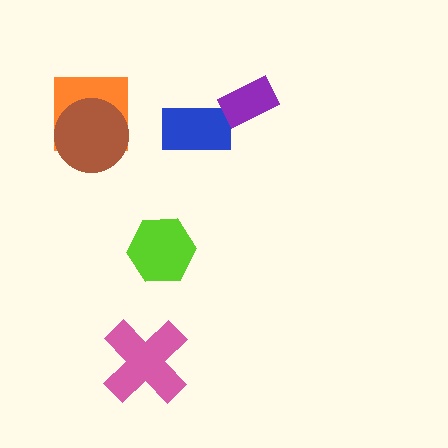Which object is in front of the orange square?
The brown circle is in front of the orange square.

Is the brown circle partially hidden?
No, no other shape covers it.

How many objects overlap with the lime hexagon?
0 objects overlap with the lime hexagon.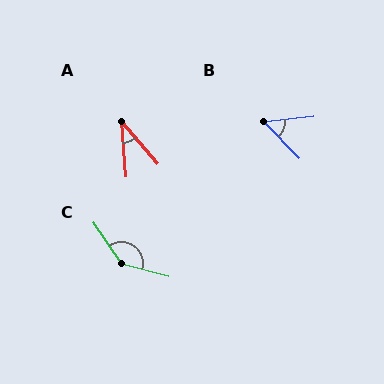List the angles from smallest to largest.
A (36°), B (52°), C (138°).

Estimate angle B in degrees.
Approximately 52 degrees.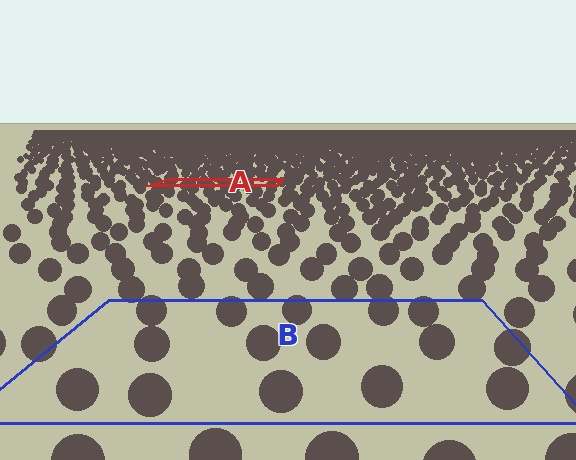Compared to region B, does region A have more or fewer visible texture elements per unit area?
Region A has more texture elements per unit area — they are packed more densely because it is farther away.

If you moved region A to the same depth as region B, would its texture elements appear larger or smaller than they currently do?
They would appear larger. At a closer depth, the same texture elements are projected at a bigger on-screen size.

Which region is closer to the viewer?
Region B is closer. The texture elements there are larger and more spread out.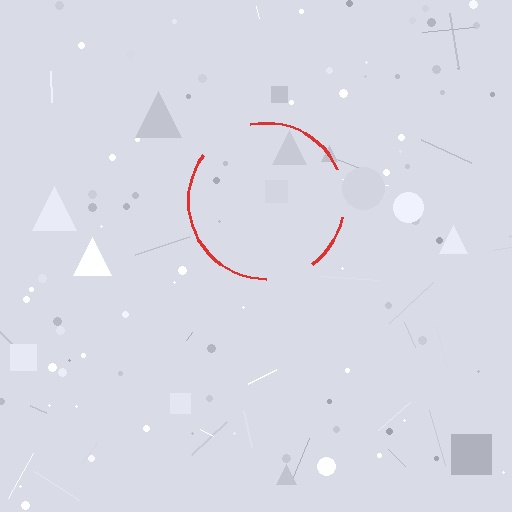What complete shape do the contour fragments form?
The contour fragments form a circle.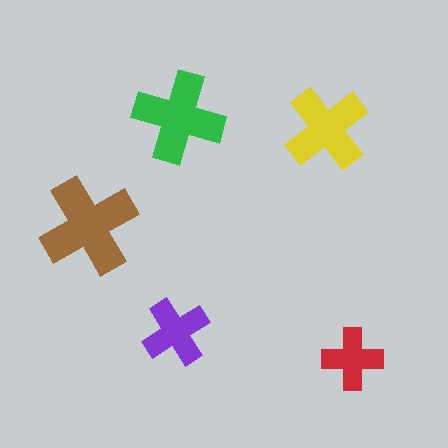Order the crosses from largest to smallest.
the brown one, the green one, the yellow one, the purple one, the red one.